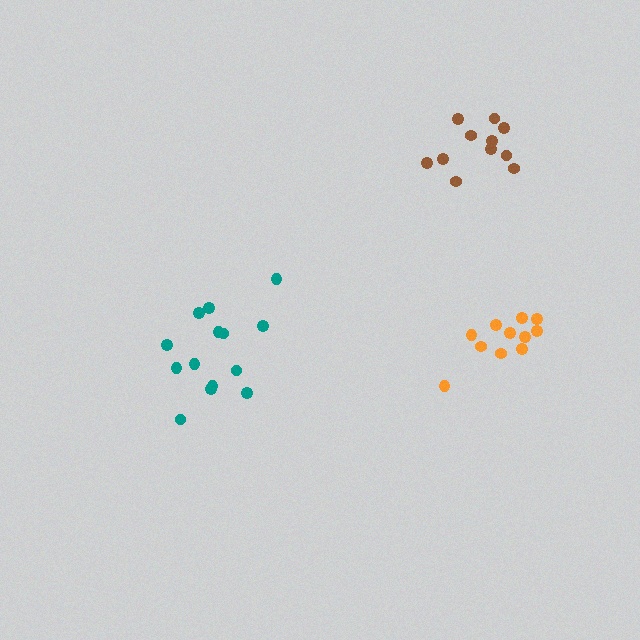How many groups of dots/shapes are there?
There are 3 groups.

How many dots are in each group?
Group 1: 11 dots, Group 2: 14 dots, Group 3: 11 dots (36 total).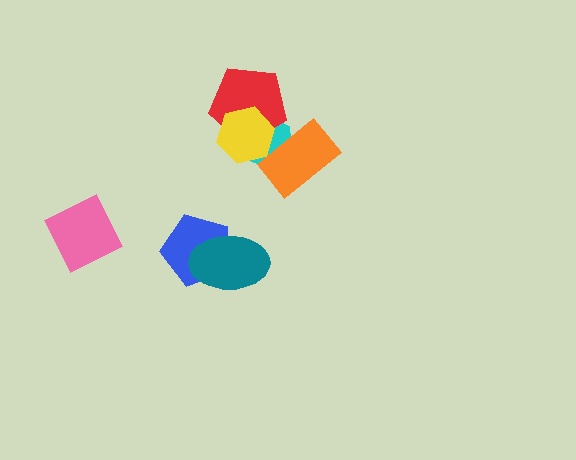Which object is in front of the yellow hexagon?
The orange rectangle is in front of the yellow hexagon.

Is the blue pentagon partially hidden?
Yes, it is partially covered by another shape.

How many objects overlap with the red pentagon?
2 objects overlap with the red pentagon.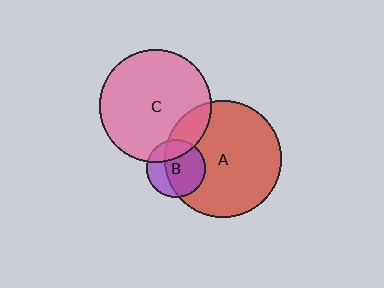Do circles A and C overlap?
Yes.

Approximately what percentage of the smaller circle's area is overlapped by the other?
Approximately 15%.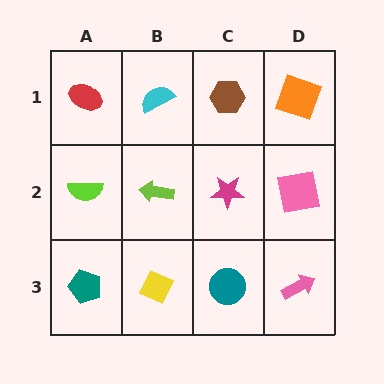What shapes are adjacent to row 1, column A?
A lime semicircle (row 2, column A), a cyan semicircle (row 1, column B).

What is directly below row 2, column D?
A pink arrow.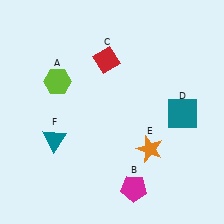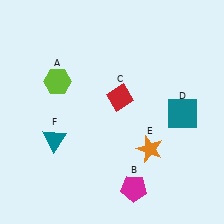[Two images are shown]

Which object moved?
The red diamond (C) moved down.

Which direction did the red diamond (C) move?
The red diamond (C) moved down.